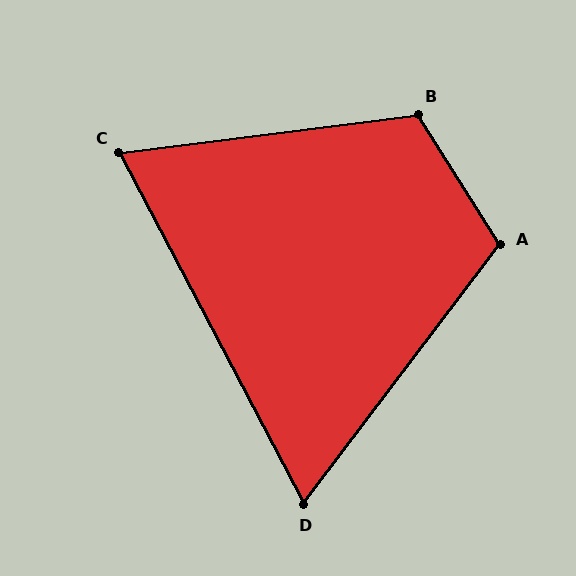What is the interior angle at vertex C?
Approximately 69 degrees (acute).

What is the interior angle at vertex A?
Approximately 111 degrees (obtuse).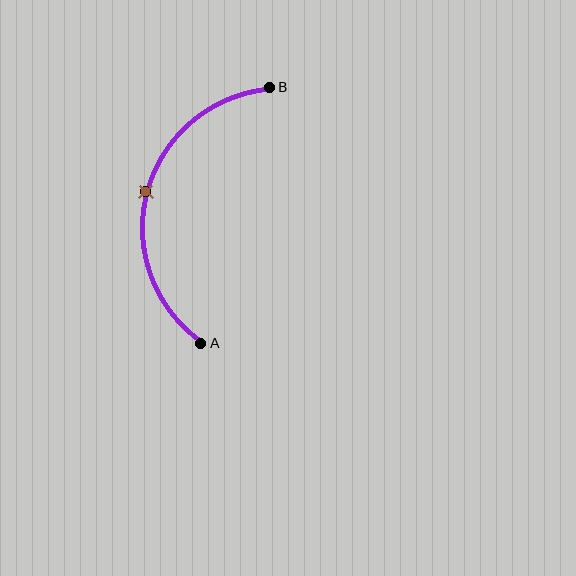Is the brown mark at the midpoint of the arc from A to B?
Yes. The brown mark lies on the arc at equal arc-length from both A and B — it is the arc midpoint.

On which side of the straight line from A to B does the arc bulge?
The arc bulges to the left of the straight line connecting A and B.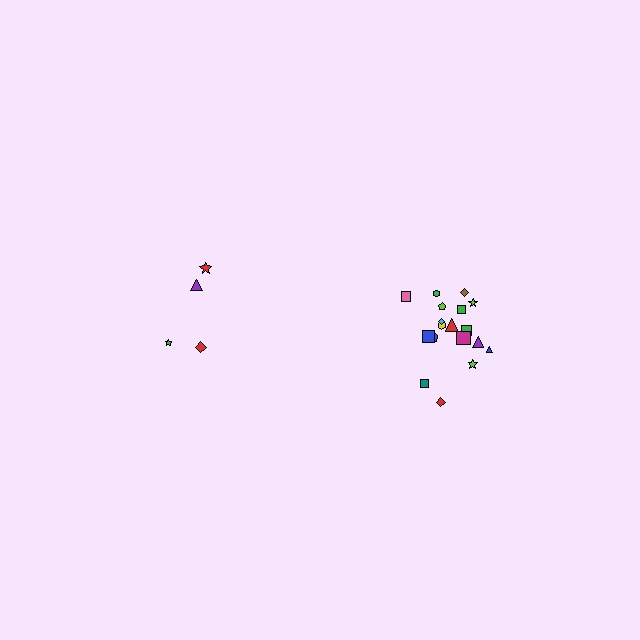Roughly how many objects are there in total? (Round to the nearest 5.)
Roughly 20 objects in total.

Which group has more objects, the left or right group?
The right group.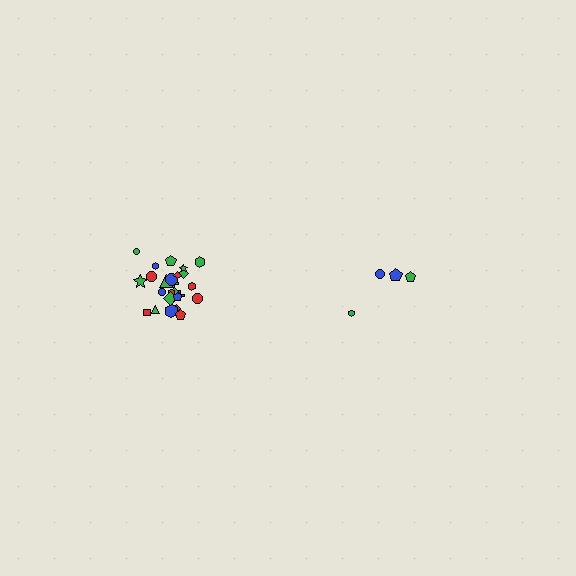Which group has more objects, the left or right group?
The left group.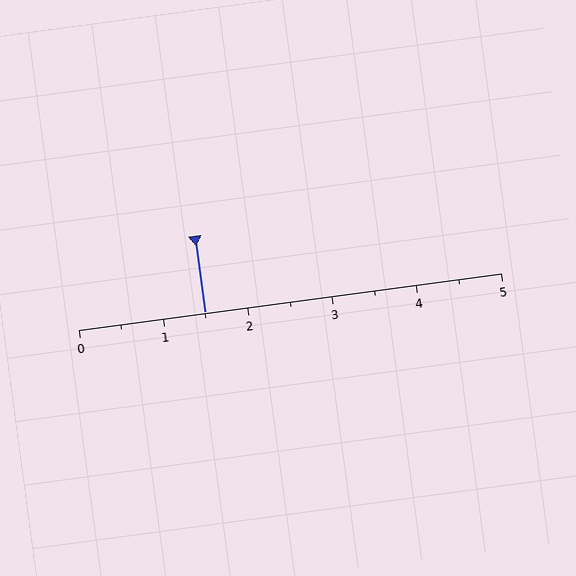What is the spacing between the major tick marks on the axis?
The major ticks are spaced 1 apart.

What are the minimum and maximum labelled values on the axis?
The axis runs from 0 to 5.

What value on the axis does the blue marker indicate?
The marker indicates approximately 1.5.